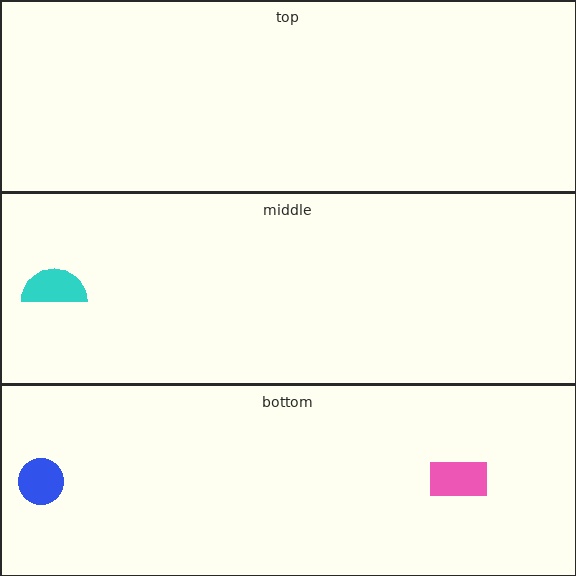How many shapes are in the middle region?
1.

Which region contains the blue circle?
The bottom region.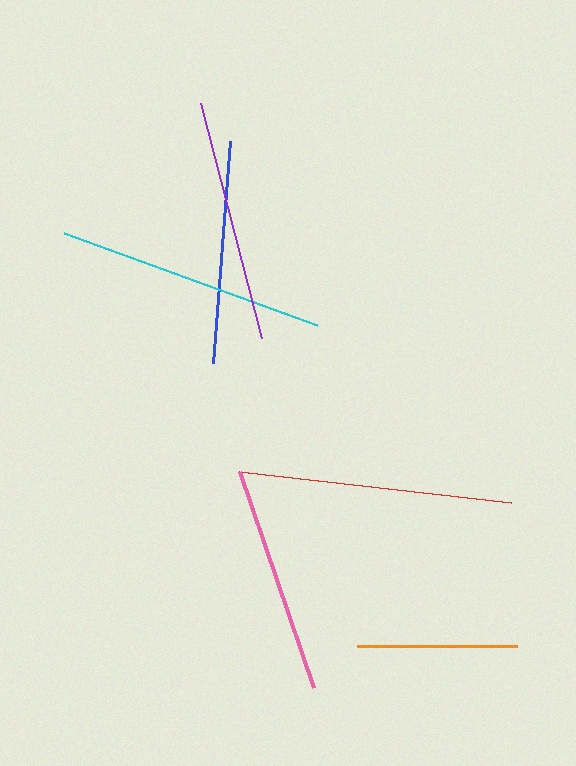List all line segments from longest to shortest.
From longest to shortest: red, cyan, purple, pink, blue, orange.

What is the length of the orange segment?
The orange segment is approximately 160 pixels long.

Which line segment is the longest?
The red line is the longest at approximately 273 pixels.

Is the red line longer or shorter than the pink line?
The red line is longer than the pink line.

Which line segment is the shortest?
The orange line is the shortest at approximately 160 pixels.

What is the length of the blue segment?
The blue segment is approximately 223 pixels long.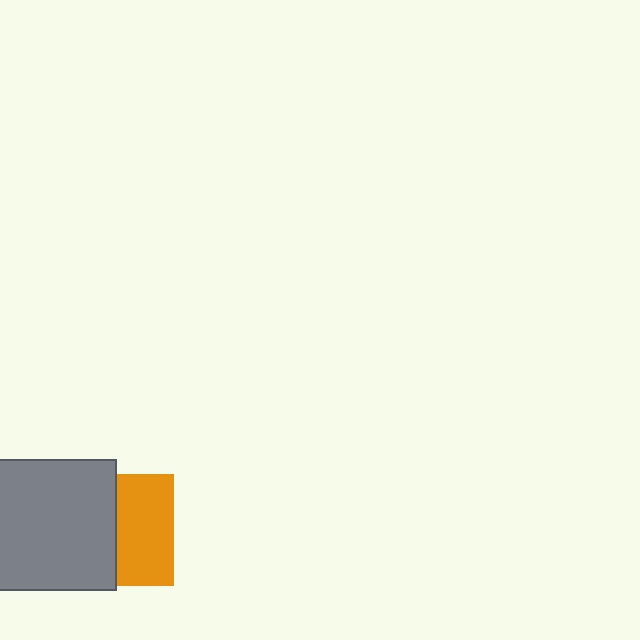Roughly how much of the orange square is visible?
About half of it is visible (roughly 50%).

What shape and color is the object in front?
The object in front is a gray square.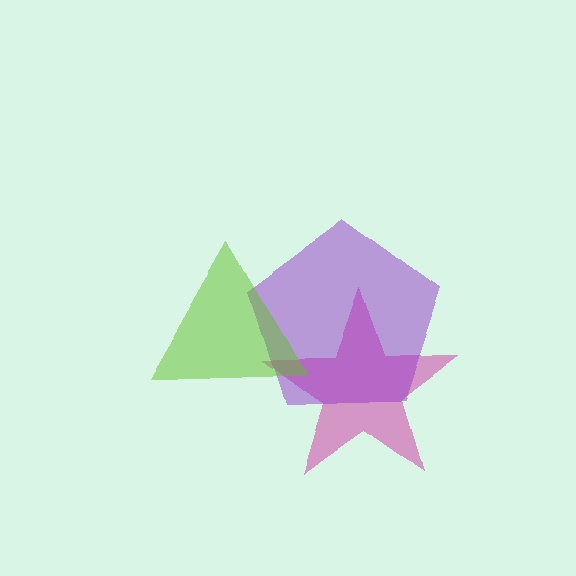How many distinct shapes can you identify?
There are 3 distinct shapes: a magenta star, a purple pentagon, a lime triangle.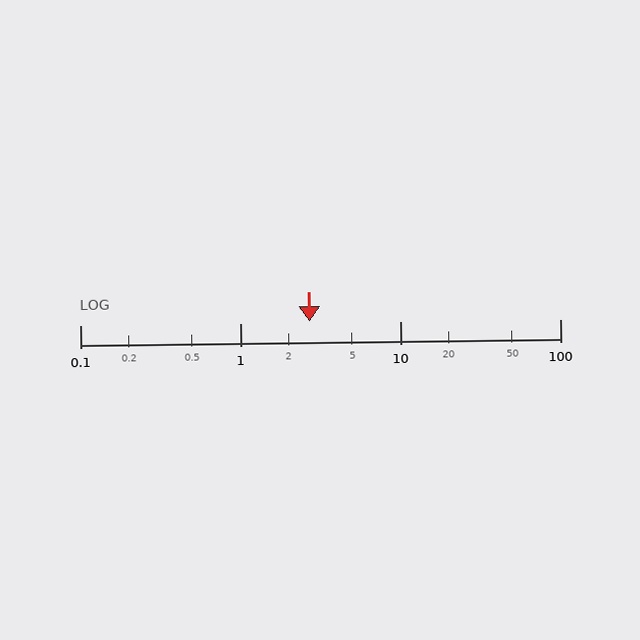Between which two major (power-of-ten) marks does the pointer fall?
The pointer is between 1 and 10.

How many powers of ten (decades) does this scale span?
The scale spans 3 decades, from 0.1 to 100.